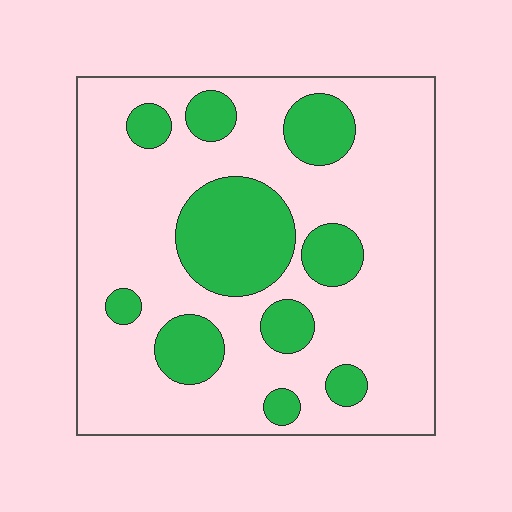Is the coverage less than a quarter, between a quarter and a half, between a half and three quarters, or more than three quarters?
Between a quarter and a half.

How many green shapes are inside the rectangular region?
10.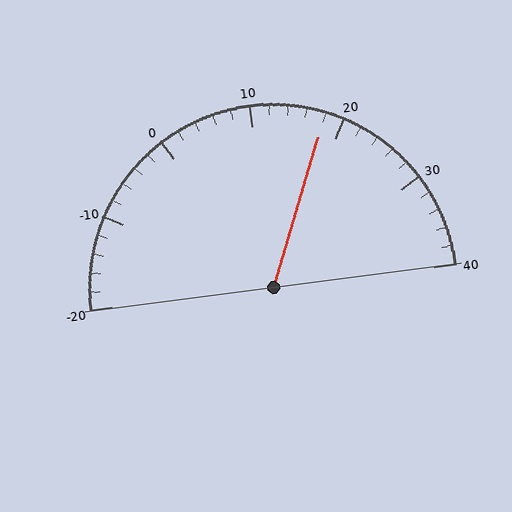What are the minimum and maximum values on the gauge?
The gauge ranges from -20 to 40.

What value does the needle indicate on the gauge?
The needle indicates approximately 18.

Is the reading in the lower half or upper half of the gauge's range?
The reading is in the upper half of the range (-20 to 40).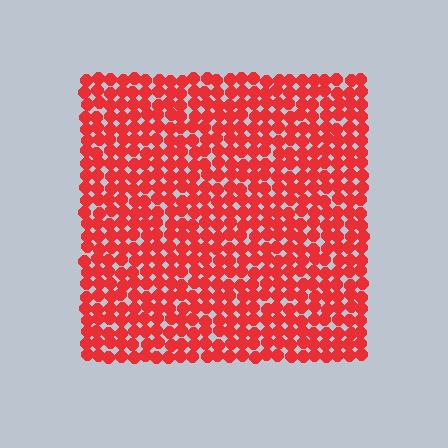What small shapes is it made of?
It is made of small circles.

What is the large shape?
The large shape is a square.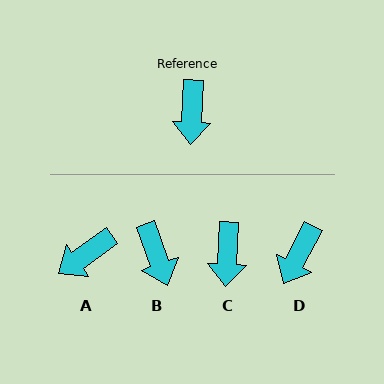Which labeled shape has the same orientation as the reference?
C.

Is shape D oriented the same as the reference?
No, it is off by about 25 degrees.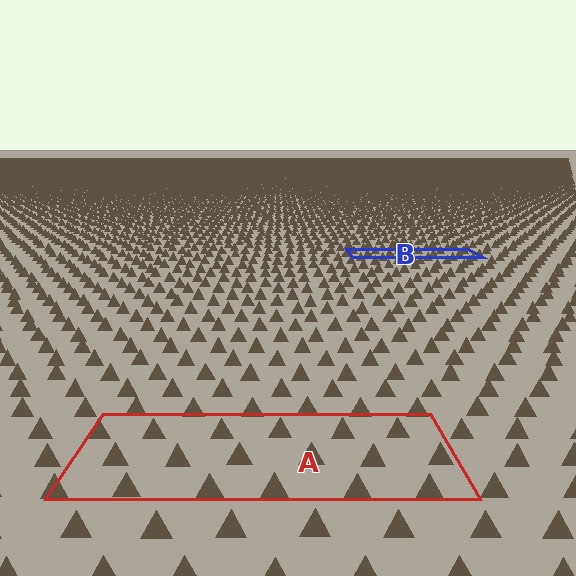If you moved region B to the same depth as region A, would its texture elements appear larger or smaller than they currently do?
They would appear larger. At a closer depth, the same texture elements are projected at a bigger on-screen size.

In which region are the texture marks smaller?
The texture marks are smaller in region B, because it is farther away.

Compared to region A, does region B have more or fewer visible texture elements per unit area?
Region B has more texture elements per unit area — they are packed more densely because it is farther away.